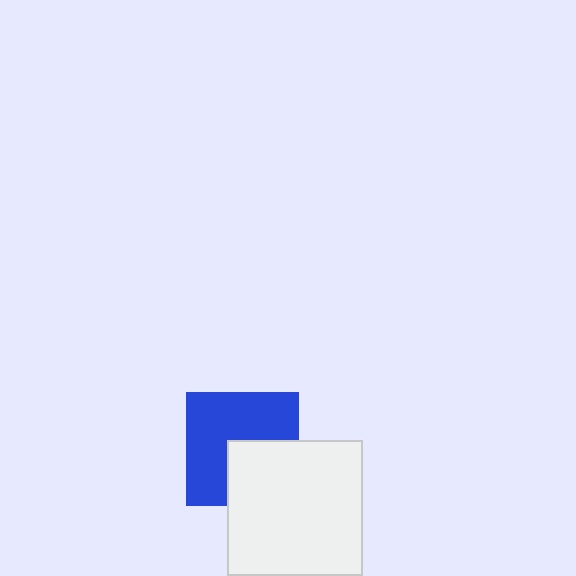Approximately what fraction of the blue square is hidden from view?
Roughly 37% of the blue square is hidden behind the white square.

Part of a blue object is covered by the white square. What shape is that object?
It is a square.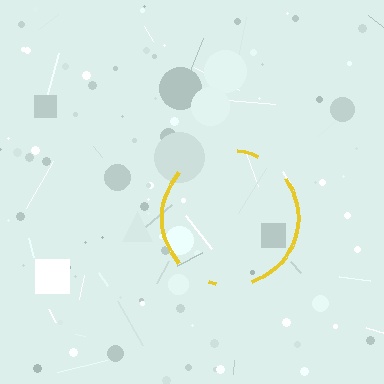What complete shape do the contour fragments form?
The contour fragments form a circle.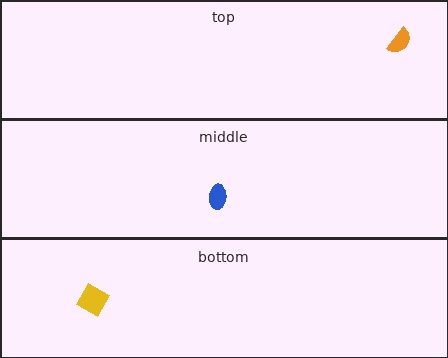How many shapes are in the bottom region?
1.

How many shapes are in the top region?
1.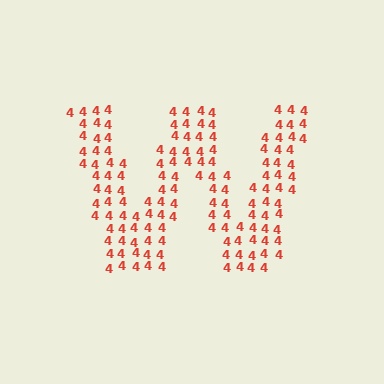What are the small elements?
The small elements are digit 4's.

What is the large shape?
The large shape is the letter W.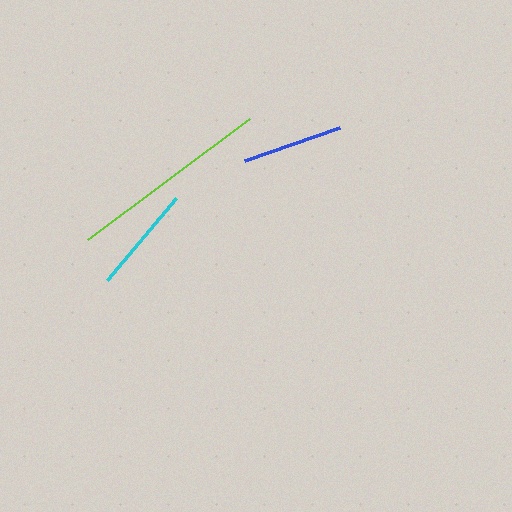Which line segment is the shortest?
The blue line is the shortest at approximately 100 pixels.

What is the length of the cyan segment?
The cyan segment is approximately 107 pixels long.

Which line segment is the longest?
The lime line is the longest at approximately 203 pixels.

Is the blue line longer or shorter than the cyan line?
The cyan line is longer than the blue line.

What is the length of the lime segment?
The lime segment is approximately 203 pixels long.